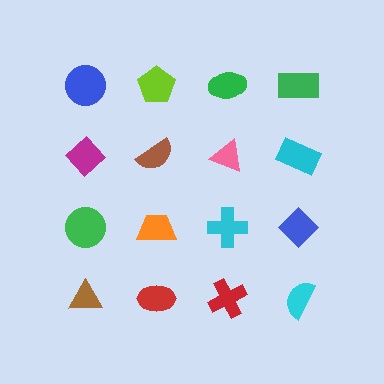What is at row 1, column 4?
A green rectangle.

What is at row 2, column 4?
A cyan rectangle.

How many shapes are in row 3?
4 shapes.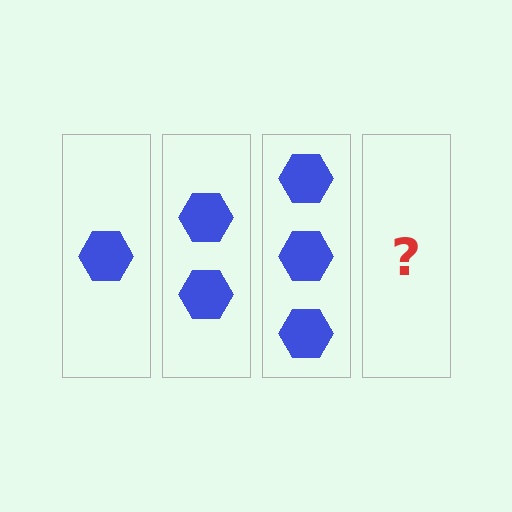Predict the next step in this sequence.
The next step is 4 hexagons.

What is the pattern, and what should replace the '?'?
The pattern is that each step adds one more hexagon. The '?' should be 4 hexagons.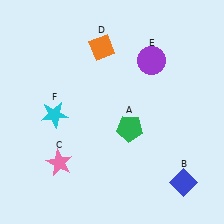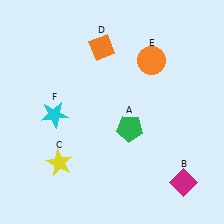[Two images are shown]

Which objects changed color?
B changed from blue to magenta. C changed from pink to yellow. E changed from purple to orange.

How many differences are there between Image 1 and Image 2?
There are 3 differences between the two images.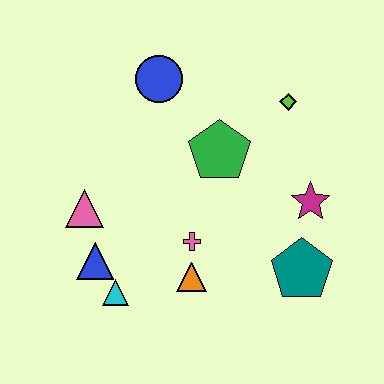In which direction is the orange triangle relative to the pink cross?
The orange triangle is below the pink cross.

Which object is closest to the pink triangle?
The blue triangle is closest to the pink triangle.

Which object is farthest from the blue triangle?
The lime diamond is farthest from the blue triangle.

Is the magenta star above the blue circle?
No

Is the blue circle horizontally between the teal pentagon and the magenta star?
No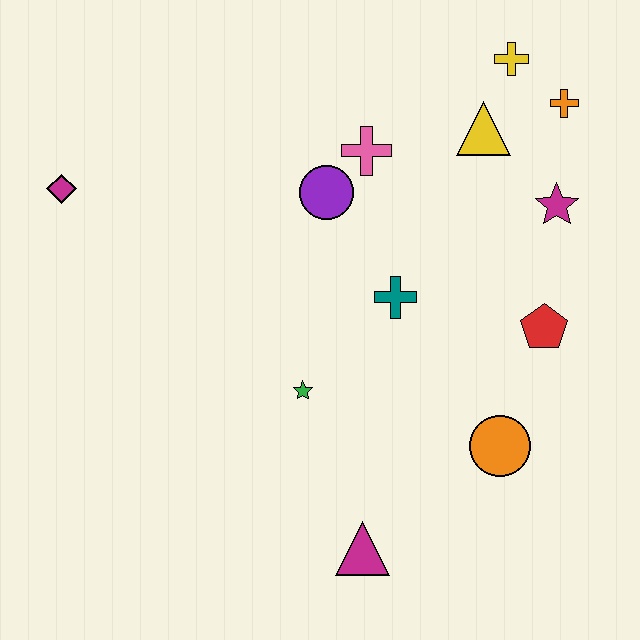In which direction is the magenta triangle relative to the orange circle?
The magenta triangle is to the left of the orange circle.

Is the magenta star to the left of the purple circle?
No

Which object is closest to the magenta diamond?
The purple circle is closest to the magenta diamond.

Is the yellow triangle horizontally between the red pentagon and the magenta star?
No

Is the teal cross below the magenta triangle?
No